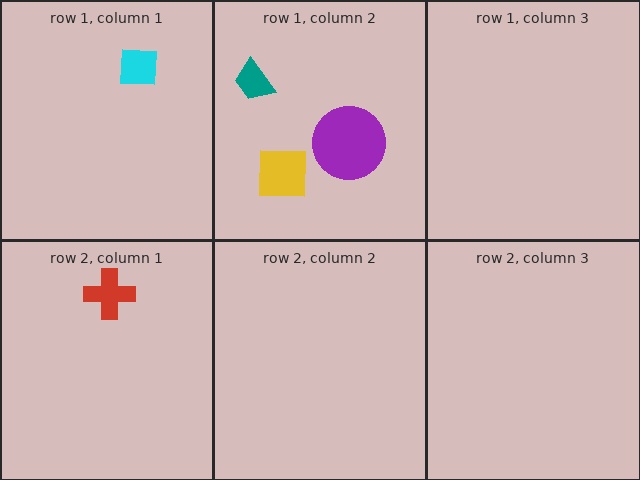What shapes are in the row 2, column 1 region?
The red cross.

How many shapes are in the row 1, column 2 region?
3.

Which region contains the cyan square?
The row 1, column 1 region.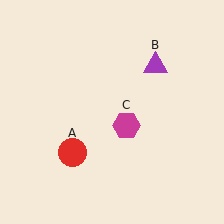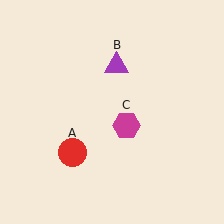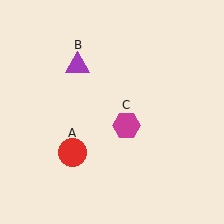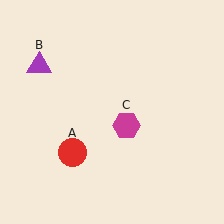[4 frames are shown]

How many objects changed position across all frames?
1 object changed position: purple triangle (object B).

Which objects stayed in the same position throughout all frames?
Red circle (object A) and magenta hexagon (object C) remained stationary.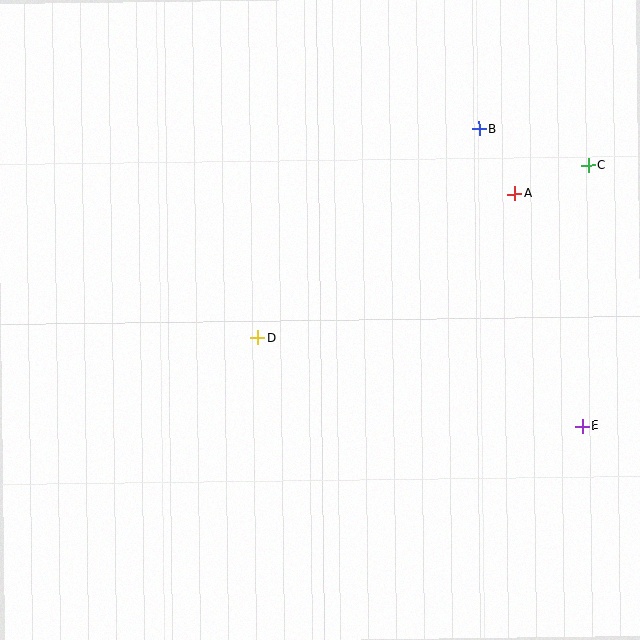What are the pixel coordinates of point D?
Point D is at (258, 338).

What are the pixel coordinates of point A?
Point A is at (515, 194).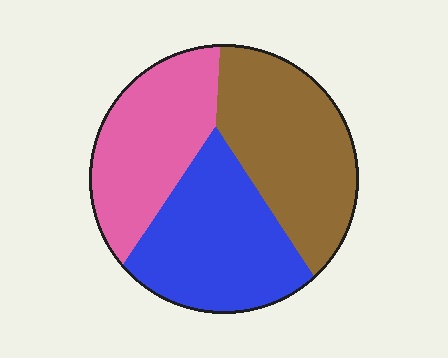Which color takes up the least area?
Pink, at roughly 30%.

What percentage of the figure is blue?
Blue covers roughly 35% of the figure.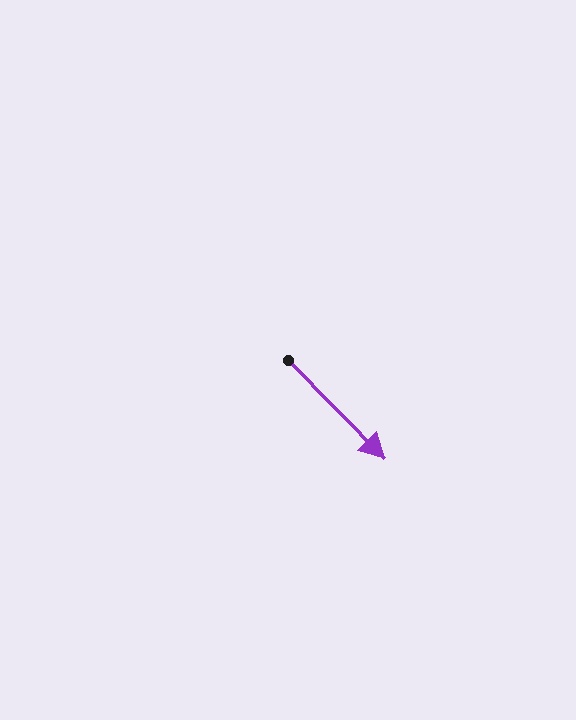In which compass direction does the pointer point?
Southeast.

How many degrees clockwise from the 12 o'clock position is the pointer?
Approximately 136 degrees.